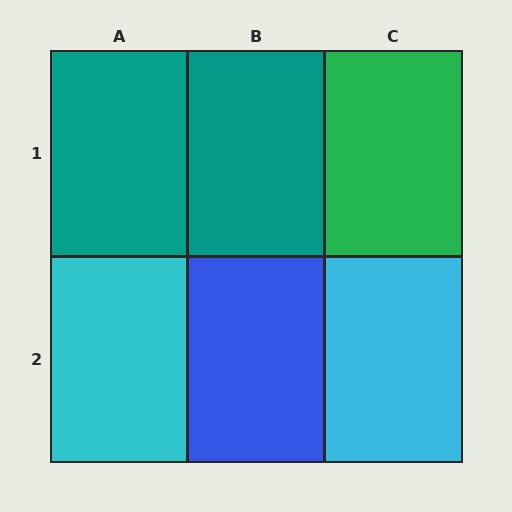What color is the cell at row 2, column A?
Cyan.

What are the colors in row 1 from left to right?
Teal, teal, green.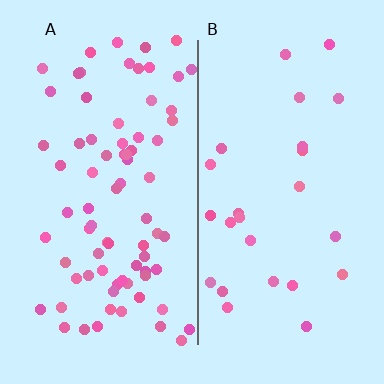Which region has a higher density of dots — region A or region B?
A (the left).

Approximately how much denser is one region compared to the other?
Approximately 3.0× — region A over region B.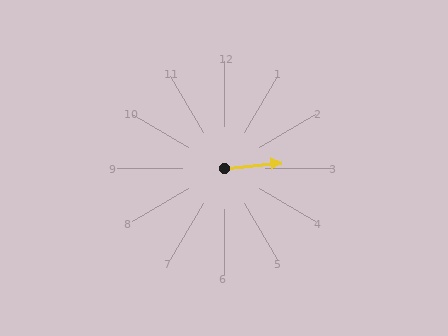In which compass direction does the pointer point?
East.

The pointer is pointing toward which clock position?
Roughly 3 o'clock.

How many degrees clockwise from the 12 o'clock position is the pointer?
Approximately 84 degrees.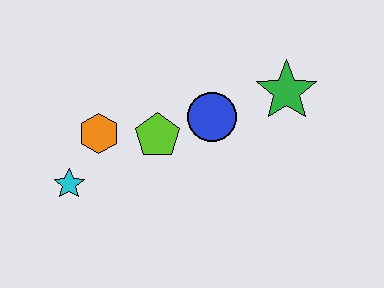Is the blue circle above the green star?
No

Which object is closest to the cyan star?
The orange hexagon is closest to the cyan star.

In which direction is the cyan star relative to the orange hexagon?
The cyan star is below the orange hexagon.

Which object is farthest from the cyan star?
The green star is farthest from the cyan star.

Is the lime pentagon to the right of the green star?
No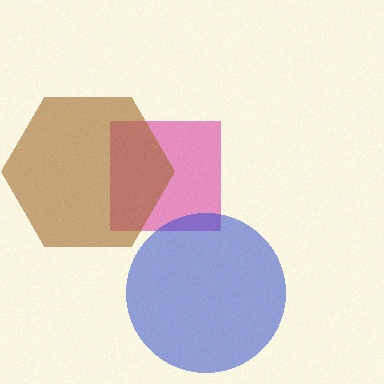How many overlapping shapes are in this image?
There are 3 overlapping shapes in the image.